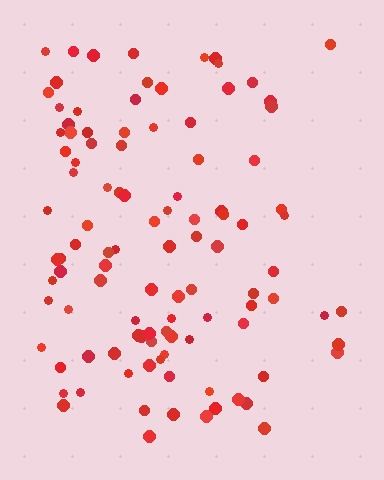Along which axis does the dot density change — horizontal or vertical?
Horizontal.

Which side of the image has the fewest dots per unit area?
The right.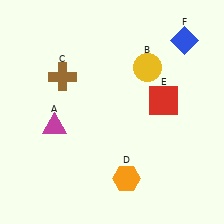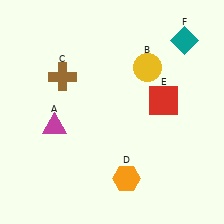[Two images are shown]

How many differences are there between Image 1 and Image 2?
There is 1 difference between the two images.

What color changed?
The diamond (F) changed from blue in Image 1 to teal in Image 2.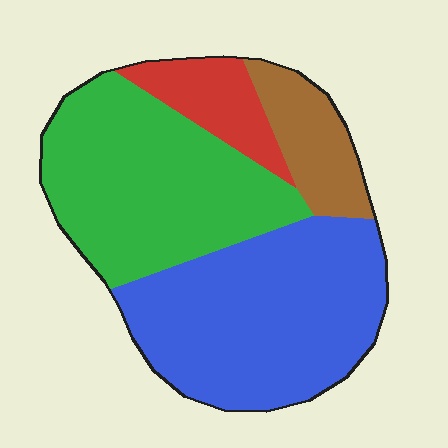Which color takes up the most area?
Blue, at roughly 40%.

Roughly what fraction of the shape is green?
Green covers roughly 35% of the shape.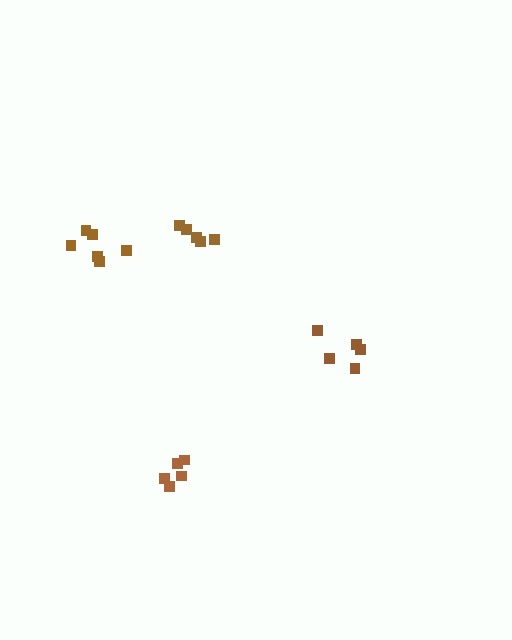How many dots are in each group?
Group 1: 5 dots, Group 2: 5 dots, Group 3: 6 dots, Group 4: 5 dots (21 total).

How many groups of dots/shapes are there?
There are 4 groups.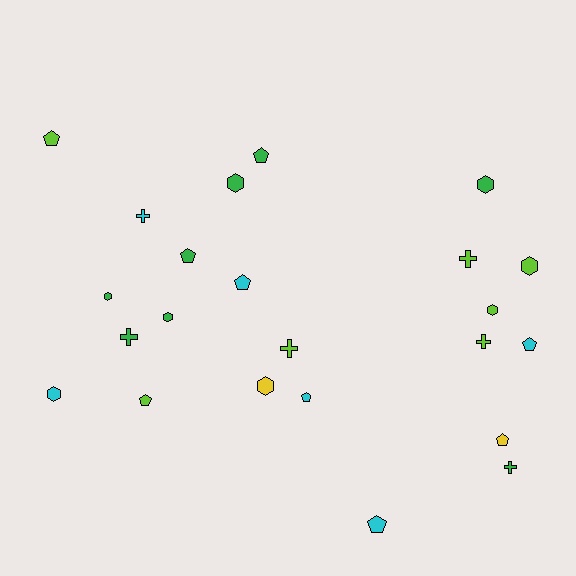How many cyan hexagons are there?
There is 1 cyan hexagon.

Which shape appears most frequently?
Pentagon, with 9 objects.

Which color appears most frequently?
Green, with 8 objects.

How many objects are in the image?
There are 23 objects.